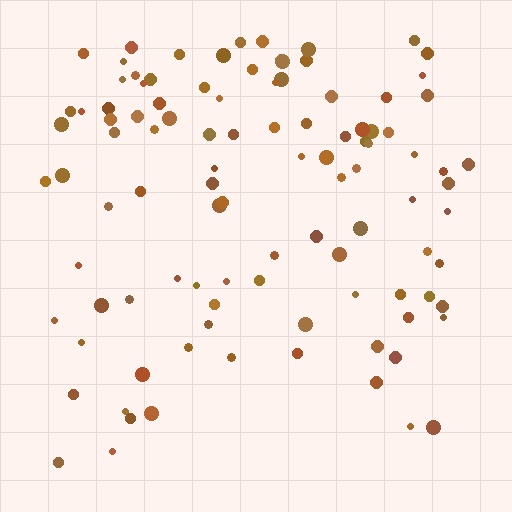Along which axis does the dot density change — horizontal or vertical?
Vertical.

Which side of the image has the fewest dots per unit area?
The bottom.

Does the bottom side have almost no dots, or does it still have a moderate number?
Still a moderate number, just noticeably fewer than the top.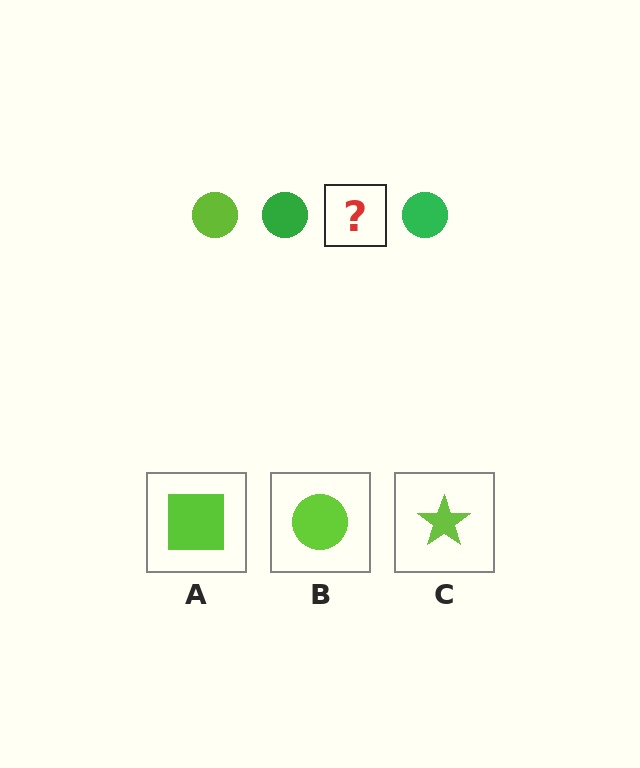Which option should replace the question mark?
Option B.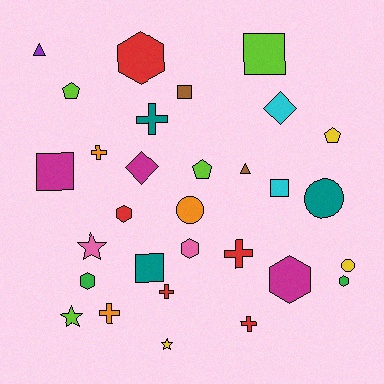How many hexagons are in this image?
There are 6 hexagons.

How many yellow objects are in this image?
There are 3 yellow objects.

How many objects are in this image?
There are 30 objects.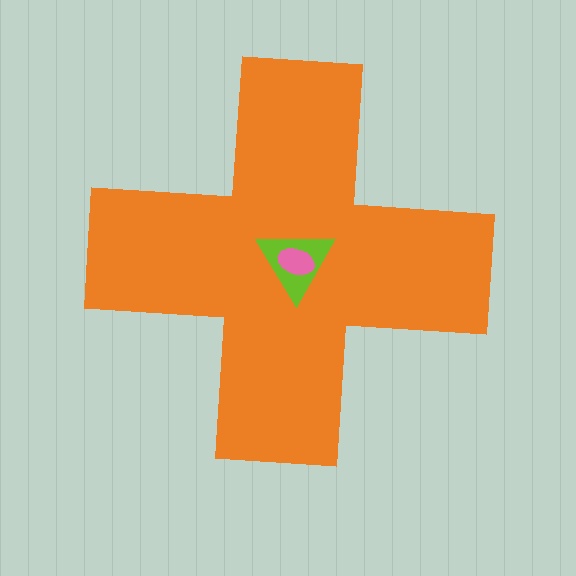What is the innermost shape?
The pink ellipse.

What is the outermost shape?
The orange cross.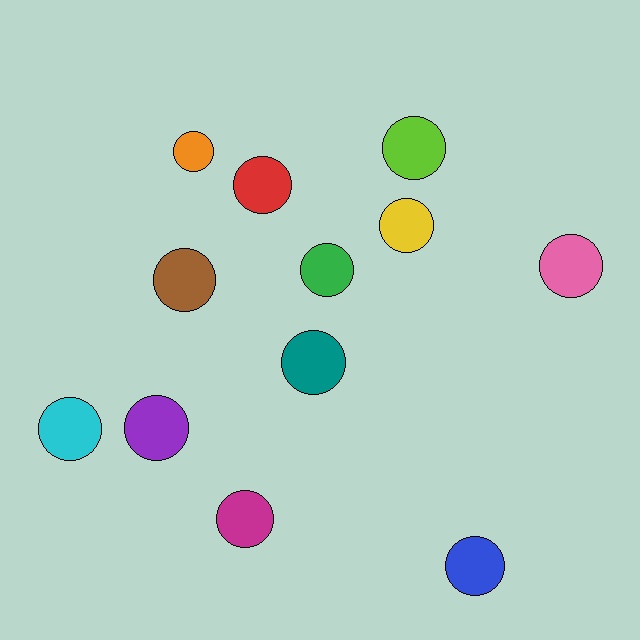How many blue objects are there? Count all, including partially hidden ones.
There is 1 blue object.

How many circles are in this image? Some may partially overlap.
There are 12 circles.